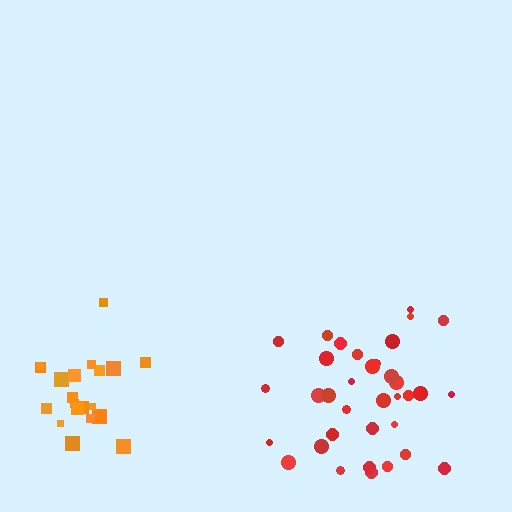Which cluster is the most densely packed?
Orange.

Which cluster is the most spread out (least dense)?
Red.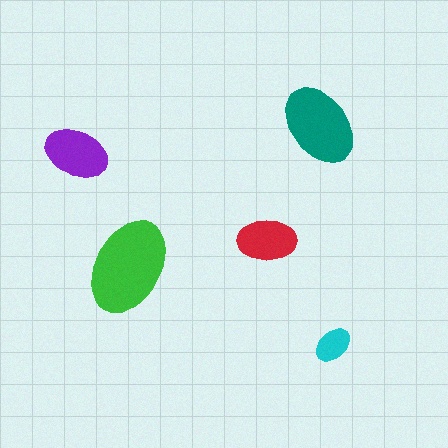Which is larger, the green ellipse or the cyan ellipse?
The green one.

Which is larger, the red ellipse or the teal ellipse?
The teal one.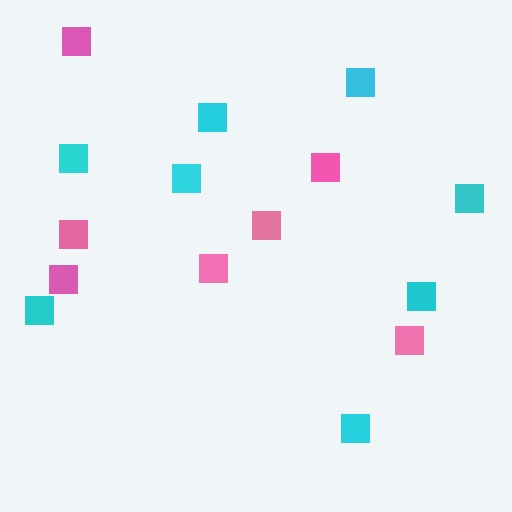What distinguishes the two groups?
There are 2 groups: one group of pink squares (7) and one group of cyan squares (8).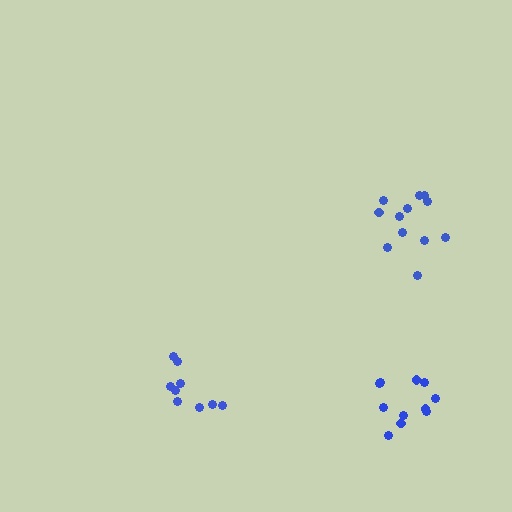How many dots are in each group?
Group 1: 12 dots, Group 2: 9 dots, Group 3: 11 dots (32 total).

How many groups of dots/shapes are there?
There are 3 groups.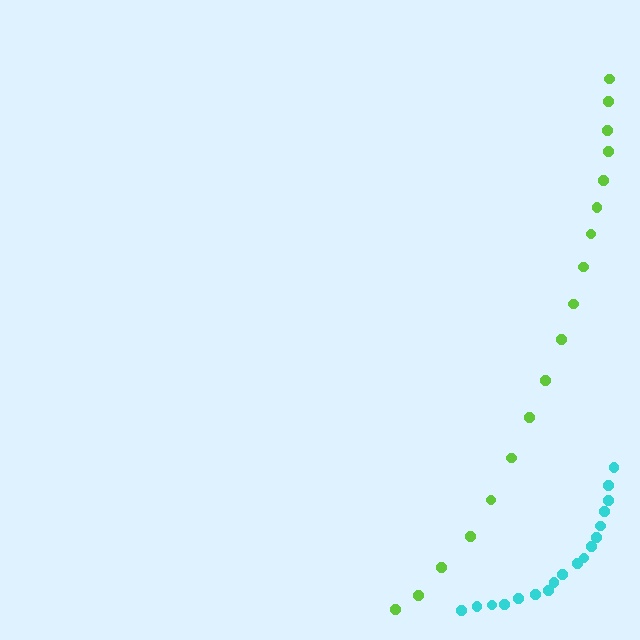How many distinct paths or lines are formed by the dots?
There are 2 distinct paths.